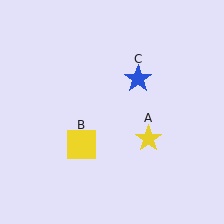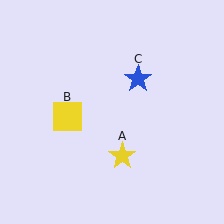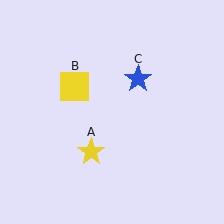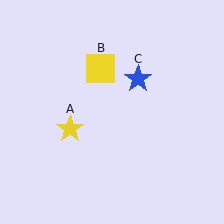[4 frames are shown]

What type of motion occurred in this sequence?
The yellow star (object A), yellow square (object B) rotated clockwise around the center of the scene.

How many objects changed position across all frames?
2 objects changed position: yellow star (object A), yellow square (object B).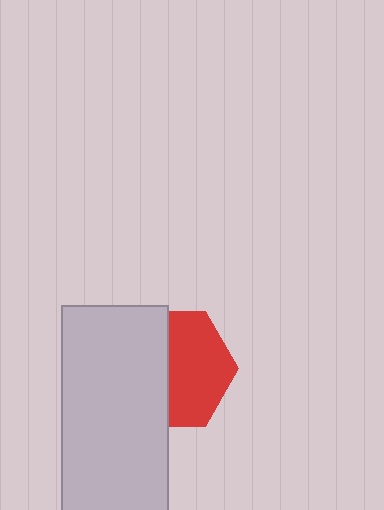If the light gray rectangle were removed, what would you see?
You would see the complete red hexagon.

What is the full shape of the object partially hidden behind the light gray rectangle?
The partially hidden object is a red hexagon.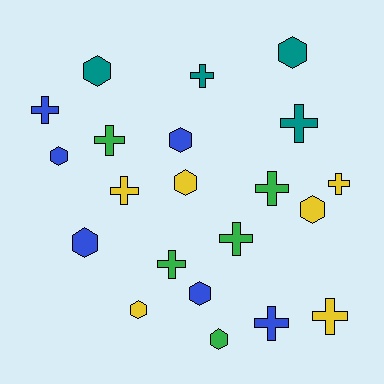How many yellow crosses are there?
There are 3 yellow crosses.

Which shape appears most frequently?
Cross, with 11 objects.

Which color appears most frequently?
Yellow, with 6 objects.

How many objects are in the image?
There are 21 objects.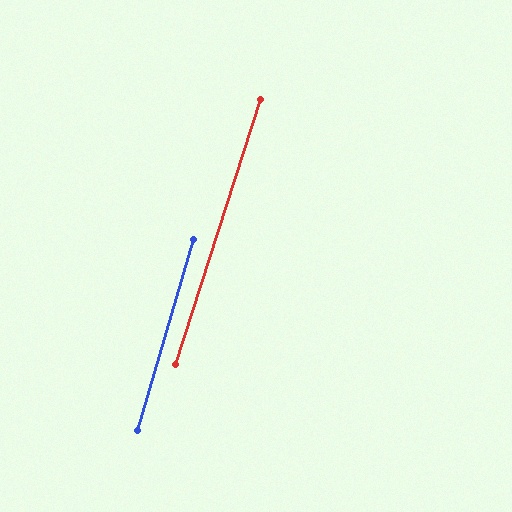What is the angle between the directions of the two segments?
Approximately 1 degree.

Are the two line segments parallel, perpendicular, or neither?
Parallel — their directions differ by only 1.4°.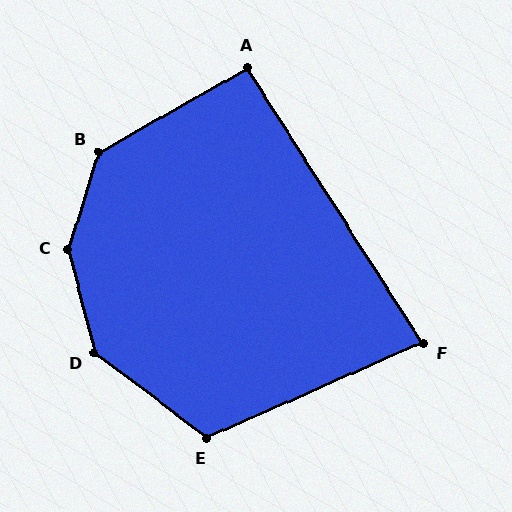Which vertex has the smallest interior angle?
F, at approximately 81 degrees.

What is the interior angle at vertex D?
Approximately 142 degrees (obtuse).